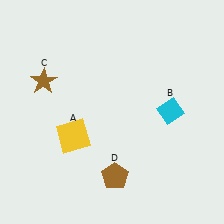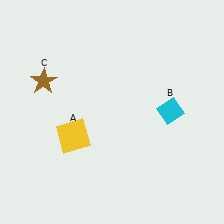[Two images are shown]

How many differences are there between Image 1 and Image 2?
There is 1 difference between the two images.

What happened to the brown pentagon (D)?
The brown pentagon (D) was removed in Image 2. It was in the bottom-right area of Image 1.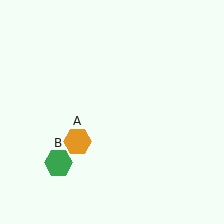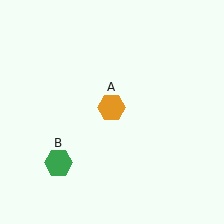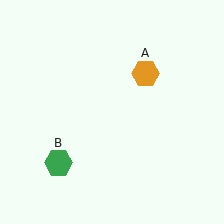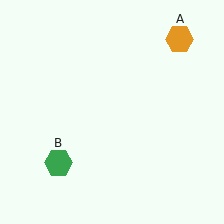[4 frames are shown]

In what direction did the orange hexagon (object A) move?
The orange hexagon (object A) moved up and to the right.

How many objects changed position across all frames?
1 object changed position: orange hexagon (object A).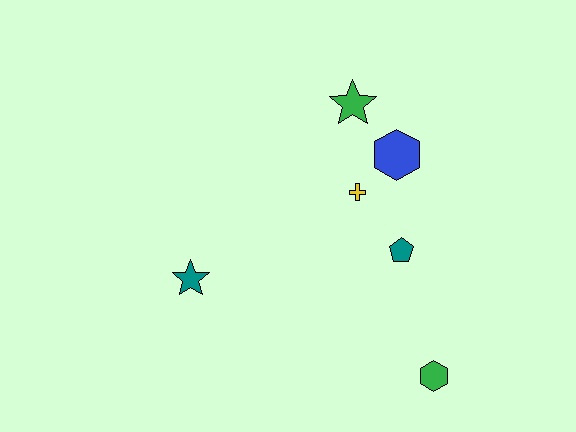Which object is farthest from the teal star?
The green hexagon is farthest from the teal star.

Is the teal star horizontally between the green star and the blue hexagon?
No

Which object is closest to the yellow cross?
The blue hexagon is closest to the yellow cross.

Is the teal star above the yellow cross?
No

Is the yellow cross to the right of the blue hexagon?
No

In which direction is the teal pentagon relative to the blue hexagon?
The teal pentagon is below the blue hexagon.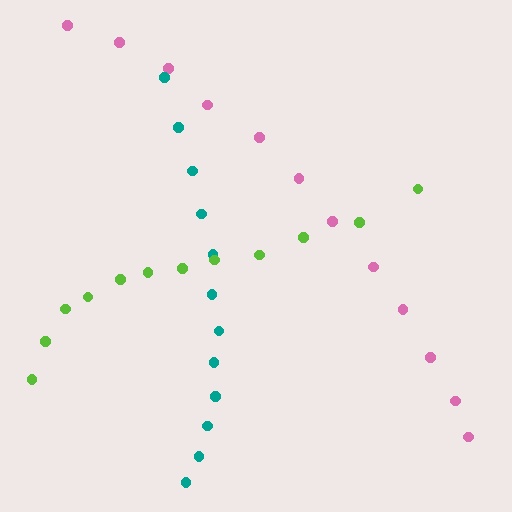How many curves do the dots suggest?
There are 3 distinct paths.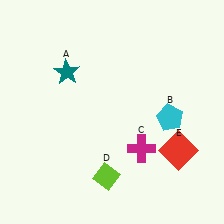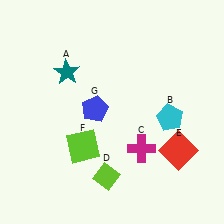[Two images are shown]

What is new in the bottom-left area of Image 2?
A lime square (F) was added in the bottom-left area of Image 2.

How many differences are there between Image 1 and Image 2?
There are 2 differences between the two images.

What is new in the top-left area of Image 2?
A blue pentagon (G) was added in the top-left area of Image 2.